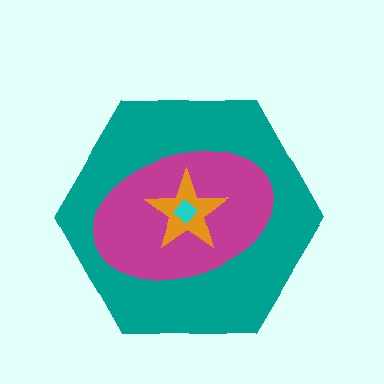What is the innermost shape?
The cyan diamond.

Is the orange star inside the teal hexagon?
Yes.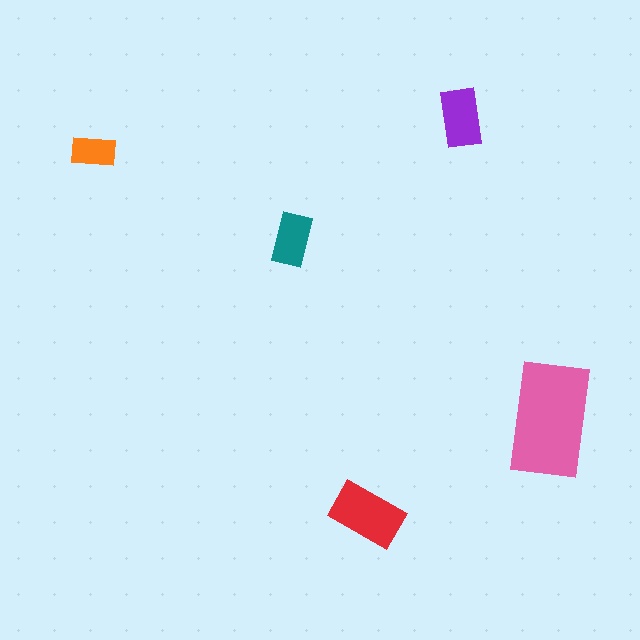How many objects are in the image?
There are 5 objects in the image.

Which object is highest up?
The purple rectangle is topmost.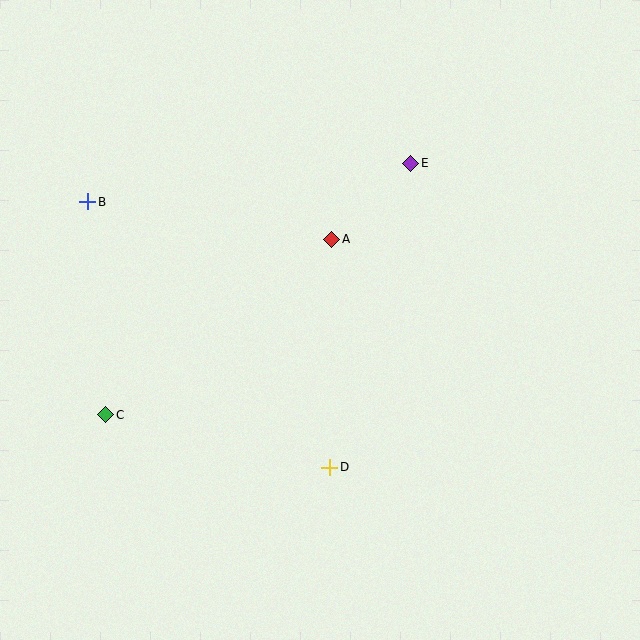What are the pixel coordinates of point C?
Point C is at (106, 415).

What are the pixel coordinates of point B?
Point B is at (88, 202).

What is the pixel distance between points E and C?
The distance between E and C is 395 pixels.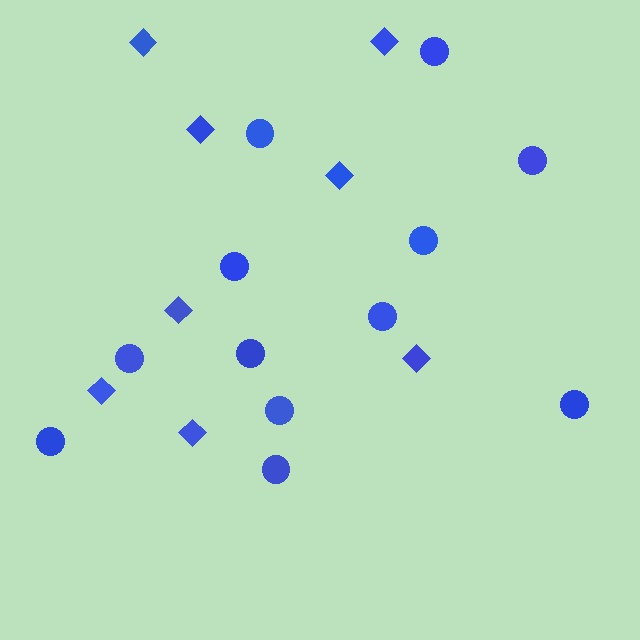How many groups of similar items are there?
There are 2 groups: one group of circles (12) and one group of diamonds (8).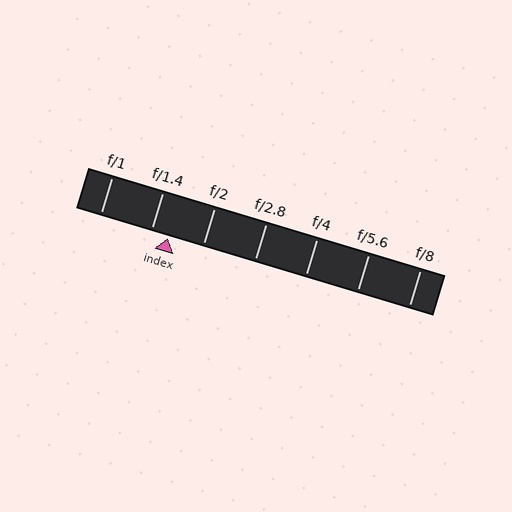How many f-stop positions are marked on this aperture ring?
There are 7 f-stop positions marked.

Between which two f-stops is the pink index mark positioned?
The index mark is between f/1.4 and f/2.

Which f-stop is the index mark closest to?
The index mark is closest to f/1.4.